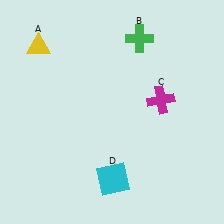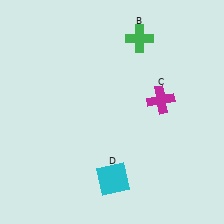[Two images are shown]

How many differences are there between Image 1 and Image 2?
There is 1 difference between the two images.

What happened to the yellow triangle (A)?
The yellow triangle (A) was removed in Image 2. It was in the top-left area of Image 1.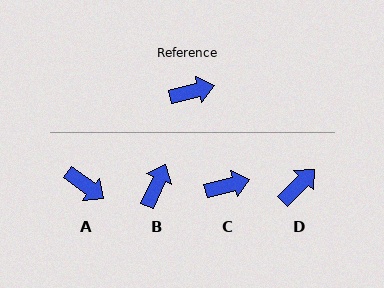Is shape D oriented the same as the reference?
No, it is off by about 32 degrees.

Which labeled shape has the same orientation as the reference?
C.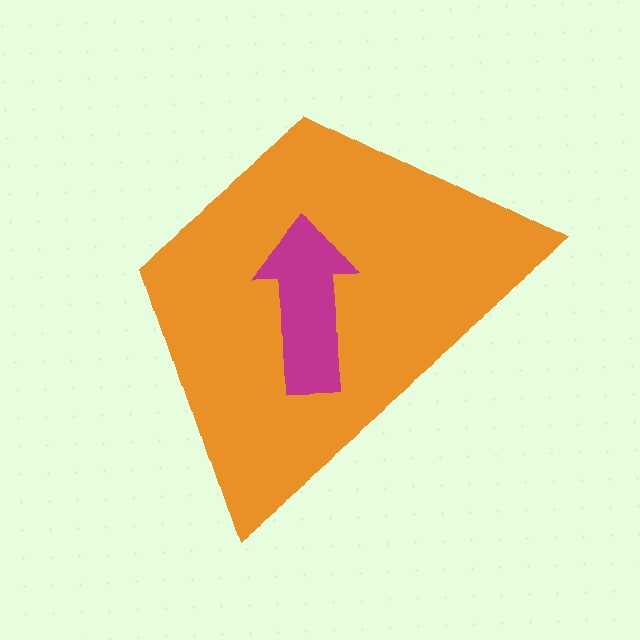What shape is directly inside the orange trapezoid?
The magenta arrow.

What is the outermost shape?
The orange trapezoid.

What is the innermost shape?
The magenta arrow.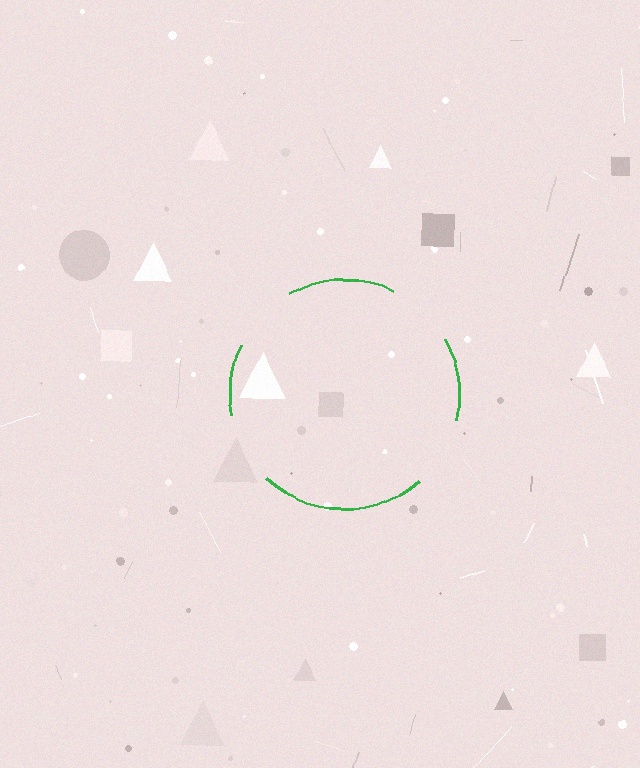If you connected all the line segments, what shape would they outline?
They would outline a circle.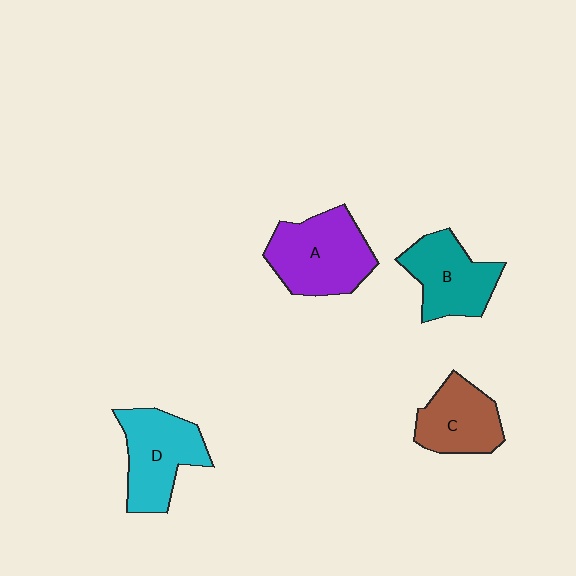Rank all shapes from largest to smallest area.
From largest to smallest: A (purple), D (cyan), B (teal), C (brown).